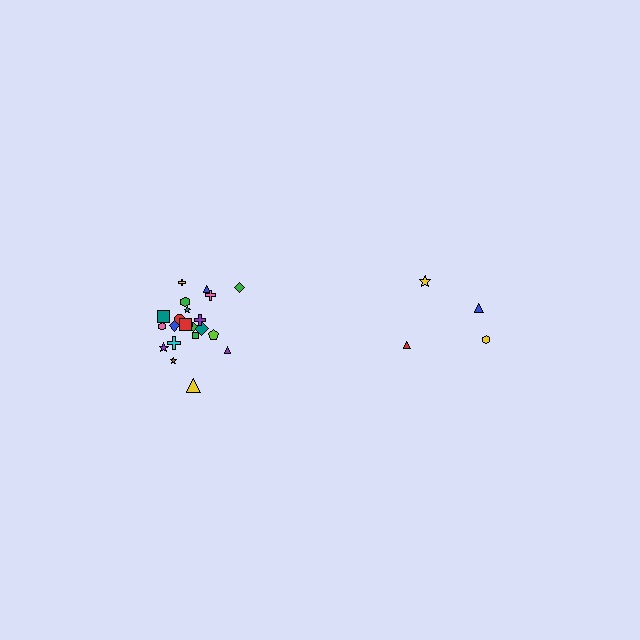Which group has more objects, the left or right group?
The left group.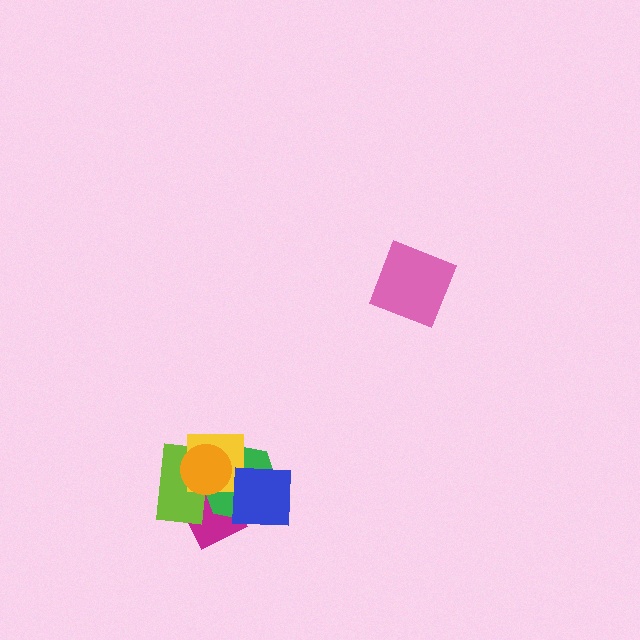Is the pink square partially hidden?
No, no other shape covers it.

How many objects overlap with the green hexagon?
5 objects overlap with the green hexagon.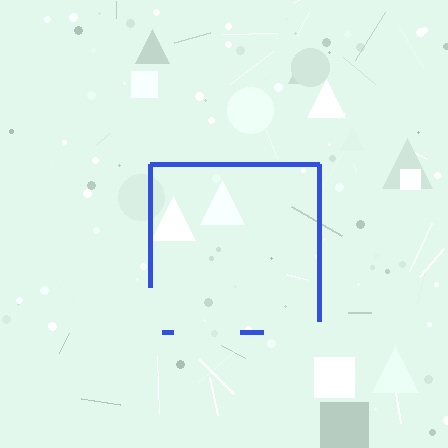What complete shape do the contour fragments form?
The contour fragments form a square.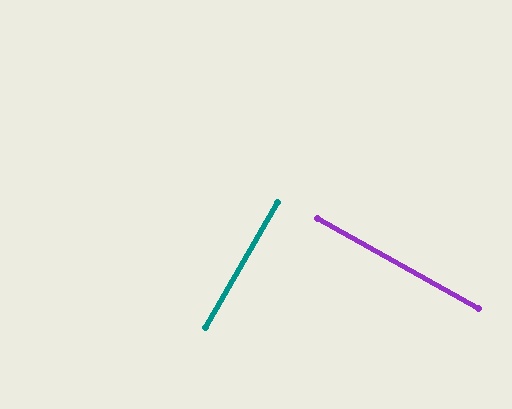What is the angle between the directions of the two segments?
Approximately 89 degrees.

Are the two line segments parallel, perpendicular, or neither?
Perpendicular — they meet at approximately 89°.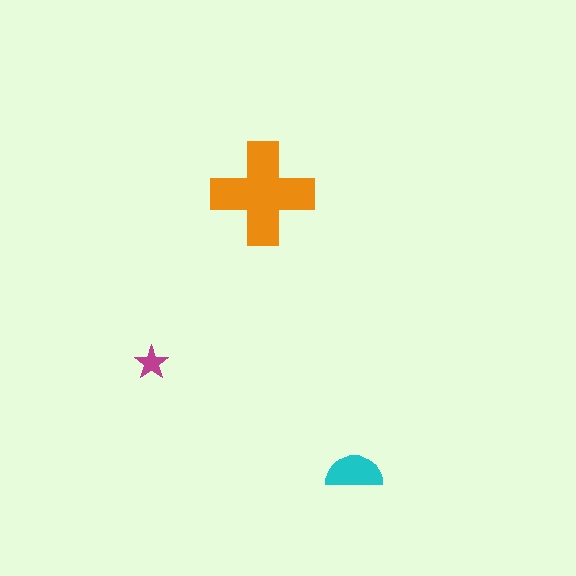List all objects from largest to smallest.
The orange cross, the cyan semicircle, the magenta star.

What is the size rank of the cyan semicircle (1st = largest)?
2nd.